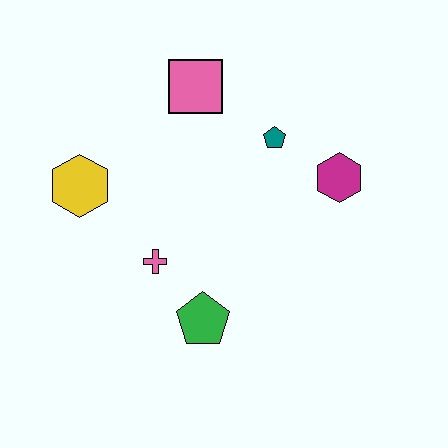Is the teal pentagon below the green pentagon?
No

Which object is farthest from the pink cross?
The magenta hexagon is farthest from the pink cross.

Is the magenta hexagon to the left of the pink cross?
No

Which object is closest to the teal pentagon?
The magenta hexagon is closest to the teal pentagon.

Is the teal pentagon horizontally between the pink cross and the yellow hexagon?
No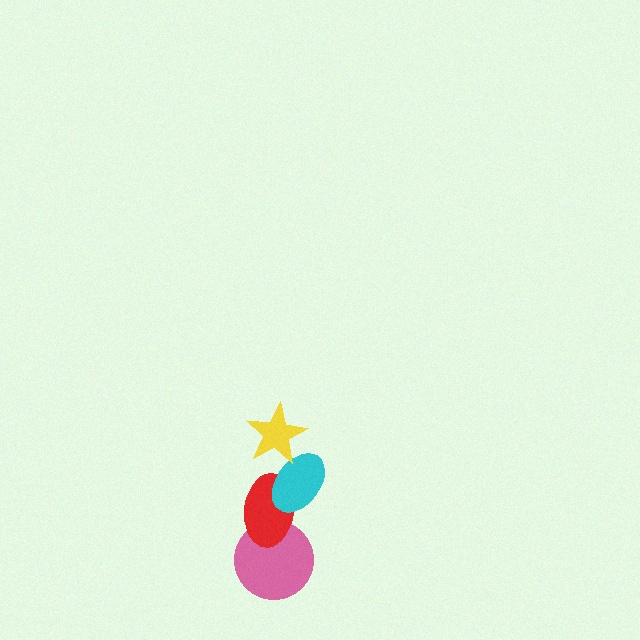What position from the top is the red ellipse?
The red ellipse is 3rd from the top.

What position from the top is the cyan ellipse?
The cyan ellipse is 2nd from the top.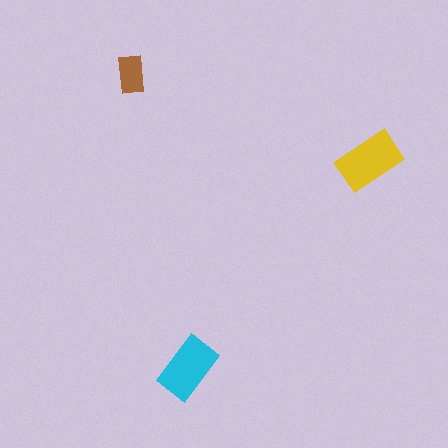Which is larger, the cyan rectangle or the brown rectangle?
The cyan one.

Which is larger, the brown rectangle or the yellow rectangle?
The yellow one.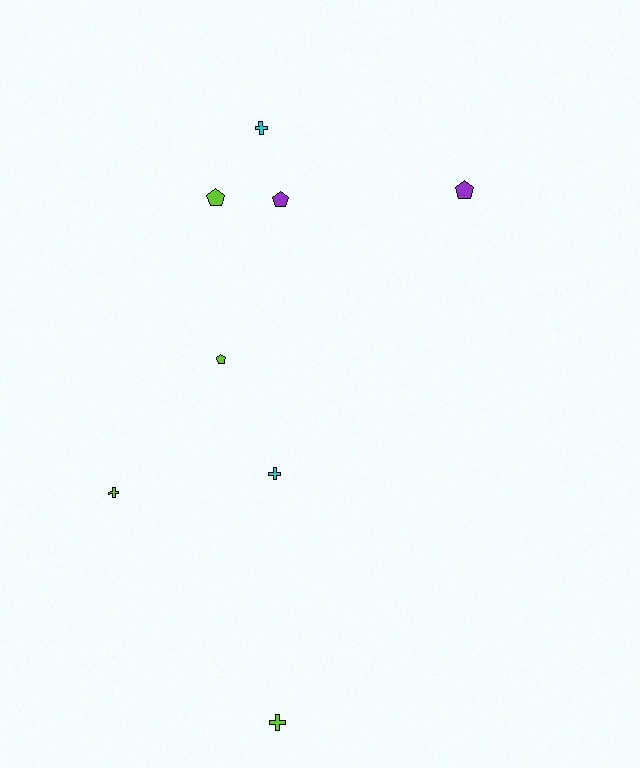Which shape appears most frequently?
Cross, with 4 objects.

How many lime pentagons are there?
There are 2 lime pentagons.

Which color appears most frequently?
Lime, with 4 objects.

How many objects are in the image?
There are 8 objects.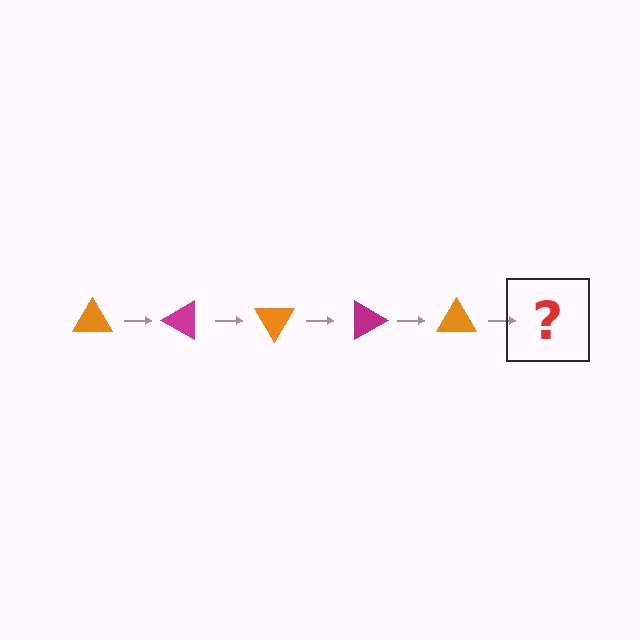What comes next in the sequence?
The next element should be a magenta triangle, rotated 150 degrees from the start.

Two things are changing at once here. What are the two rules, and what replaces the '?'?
The two rules are that it rotates 30 degrees each step and the color cycles through orange and magenta. The '?' should be a magenta triangle, rotated 150 degrees from the start.